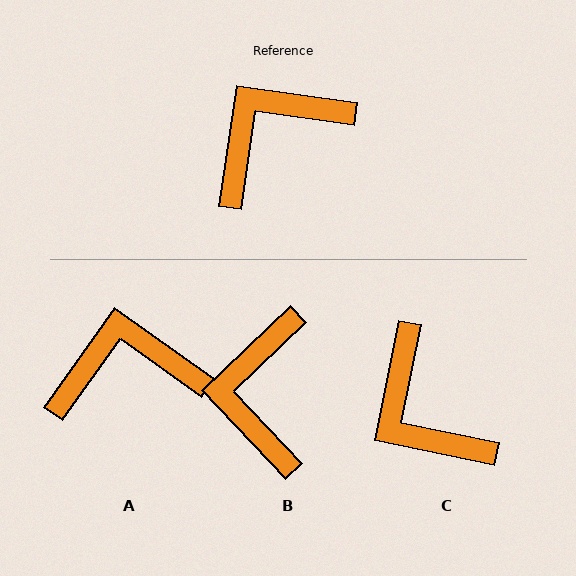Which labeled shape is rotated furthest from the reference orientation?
C, about 87 degrees away.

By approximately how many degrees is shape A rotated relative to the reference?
Approximately 27 degrees clockwise.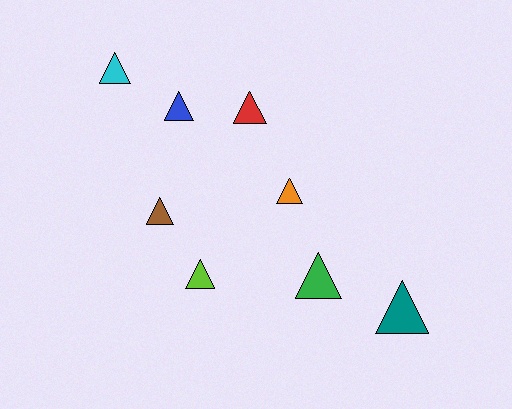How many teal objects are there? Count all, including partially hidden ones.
There is 1 teal object.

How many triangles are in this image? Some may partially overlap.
There are 8 triangles.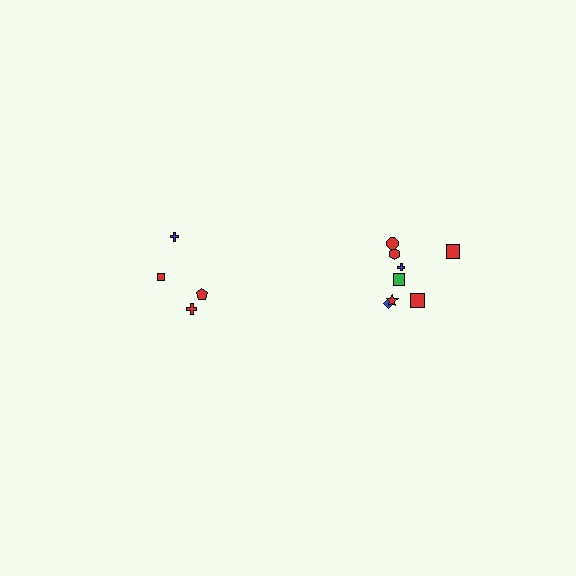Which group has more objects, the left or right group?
The right group.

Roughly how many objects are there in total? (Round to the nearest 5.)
Roughly 15 objects in total.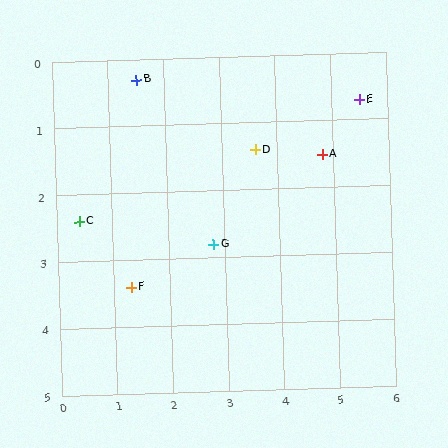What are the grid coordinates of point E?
Point E is at approximately (5.5, 0.7).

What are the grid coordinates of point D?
Point D is at approximately (3.6, 1.4).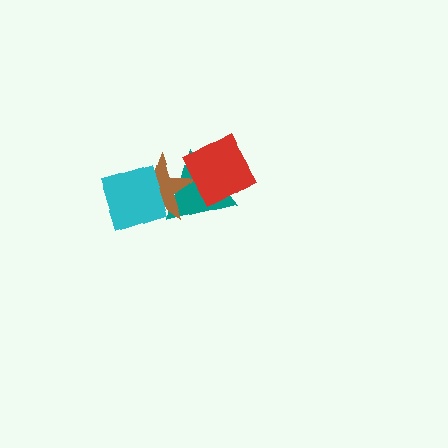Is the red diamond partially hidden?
No, no other shape covers it.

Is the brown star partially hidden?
Yes, it is partially covered by another shape.